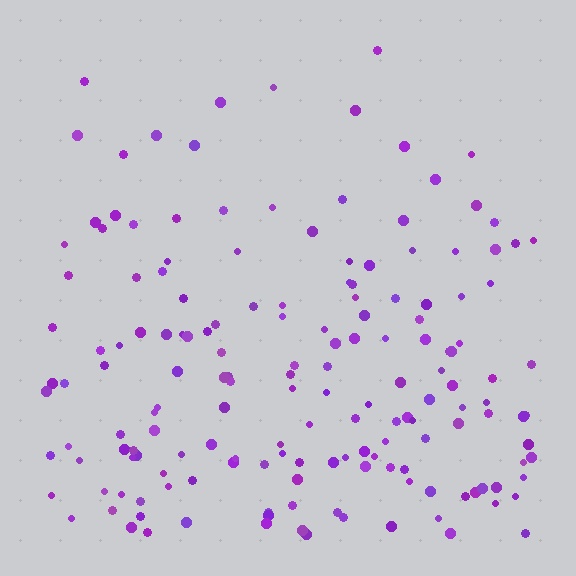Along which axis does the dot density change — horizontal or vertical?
Vertical.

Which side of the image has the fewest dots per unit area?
The top.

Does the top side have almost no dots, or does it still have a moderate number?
Still a moderate number, just noticeably fewer than the bottom.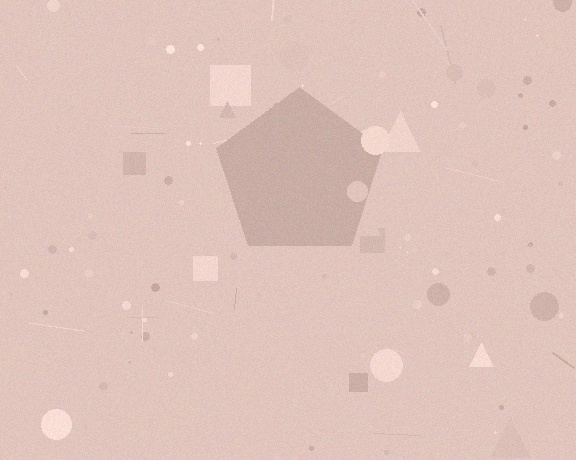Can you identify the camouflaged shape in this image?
The camouflaged shape is a pentagon.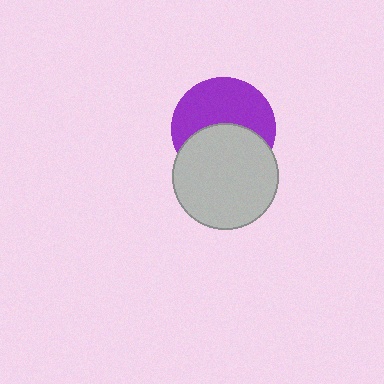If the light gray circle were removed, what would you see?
You would see the complete purple circle.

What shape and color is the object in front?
The object in front is a light gray circle.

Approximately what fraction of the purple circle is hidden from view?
Roughly 46% of the purple circle is hidden behind the light gray circle.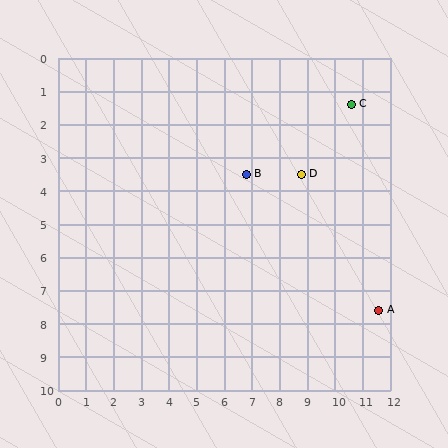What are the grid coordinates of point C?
Point C is at approximately (10.6, 1.4).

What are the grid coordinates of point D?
Point D is at approximately (8.8, 3.5).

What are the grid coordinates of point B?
Point B is at approximately (6.8, 3.5).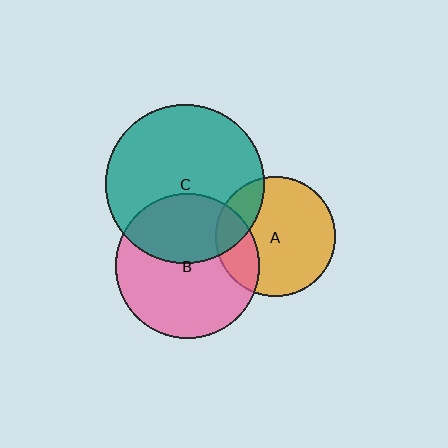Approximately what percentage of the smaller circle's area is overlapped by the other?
Approximately 40%.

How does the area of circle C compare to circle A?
Approximately 1.8 times.